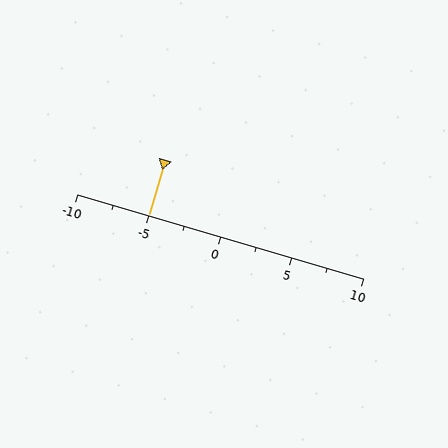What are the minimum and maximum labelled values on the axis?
The axis runs from -10 to 10.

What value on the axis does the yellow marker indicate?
The marker indicates approximately -5.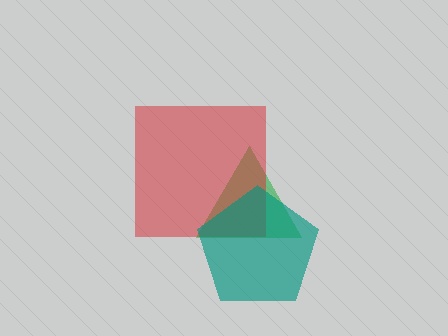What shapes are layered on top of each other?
The layered shapes are: a green triangle, a red square, a teal pentagon.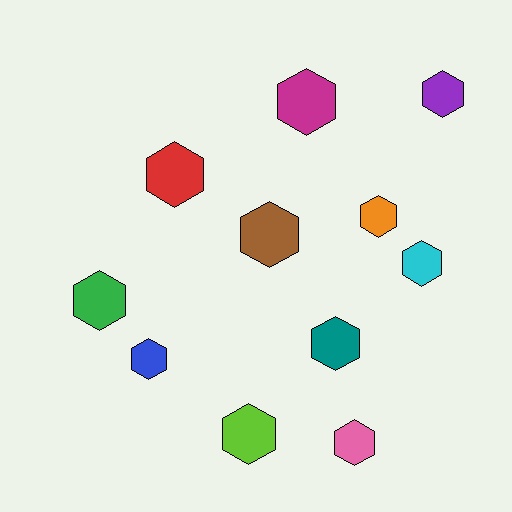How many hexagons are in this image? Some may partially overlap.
There are 11 hexagons.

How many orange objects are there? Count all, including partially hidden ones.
There is 1 orange object.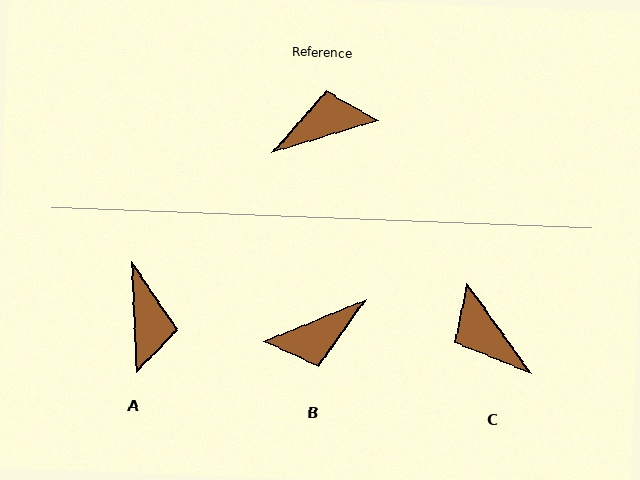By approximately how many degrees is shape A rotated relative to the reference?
Approximately 104 degrees clockwise.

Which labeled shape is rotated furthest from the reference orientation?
B, about 174 degrees away.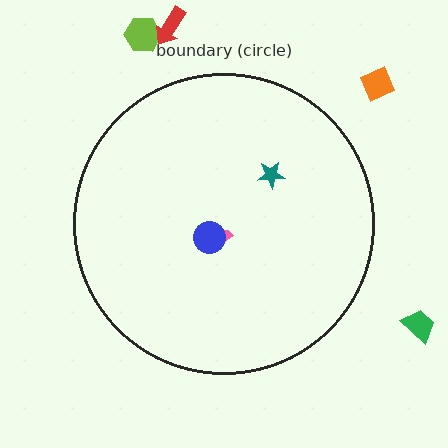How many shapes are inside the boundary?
3 inside, 4 outside.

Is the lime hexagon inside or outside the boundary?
Outside.